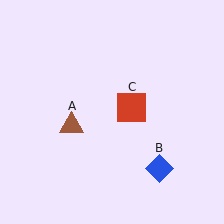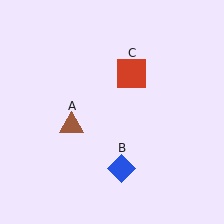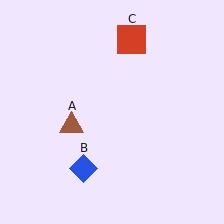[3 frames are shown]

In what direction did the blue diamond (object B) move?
The blue diamond (object B) moved left.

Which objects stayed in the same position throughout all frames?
Brown triangle (object A) remained stationary.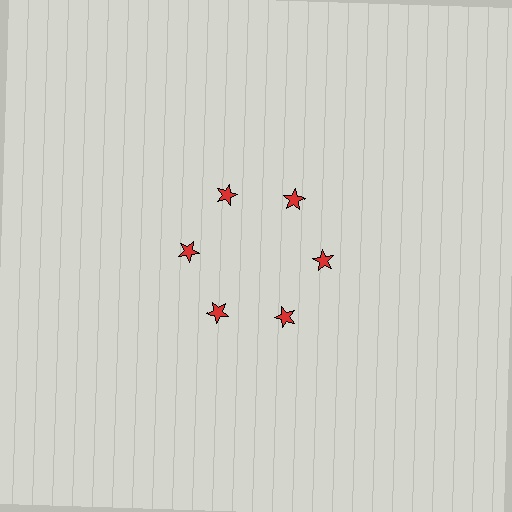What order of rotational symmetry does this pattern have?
This pattern has 6-fold rotational symmetry.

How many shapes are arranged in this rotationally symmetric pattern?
There are 6 shapes, arranged in 6 groups of 1.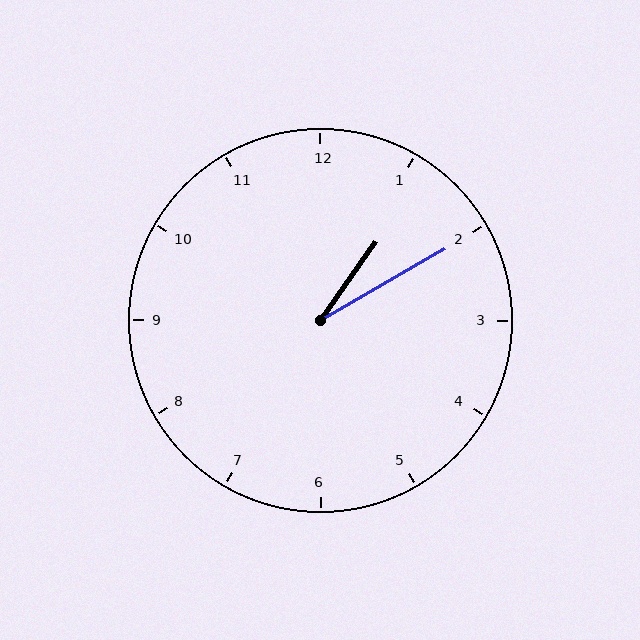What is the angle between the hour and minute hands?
Approximately 25 degrees.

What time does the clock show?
1:10.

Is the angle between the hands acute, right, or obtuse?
It is acute.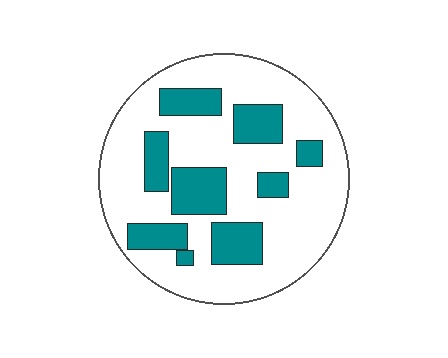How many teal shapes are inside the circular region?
9.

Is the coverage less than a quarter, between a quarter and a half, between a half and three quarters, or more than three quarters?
Between a quarter and a half.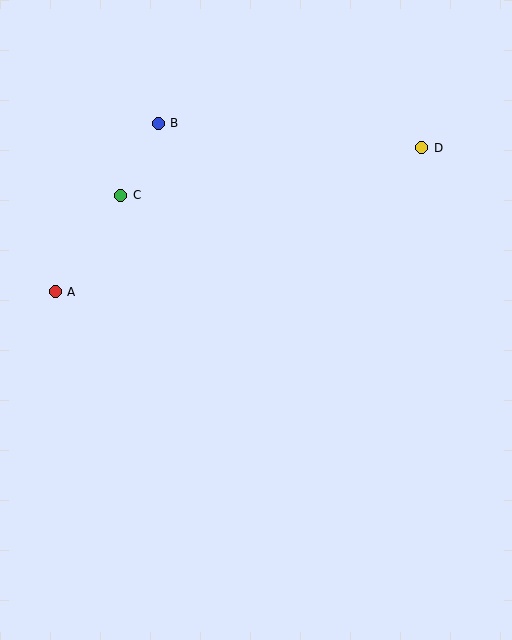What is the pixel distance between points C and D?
The distance between C and D is 305 pixels.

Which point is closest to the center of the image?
Point C at (121, 195) is closest to the center.